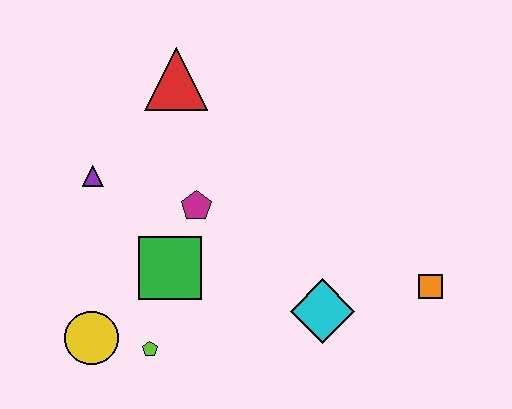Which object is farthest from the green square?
The orange square is farthest from the green square.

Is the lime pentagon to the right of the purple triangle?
Yes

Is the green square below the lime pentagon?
No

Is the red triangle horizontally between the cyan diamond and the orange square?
No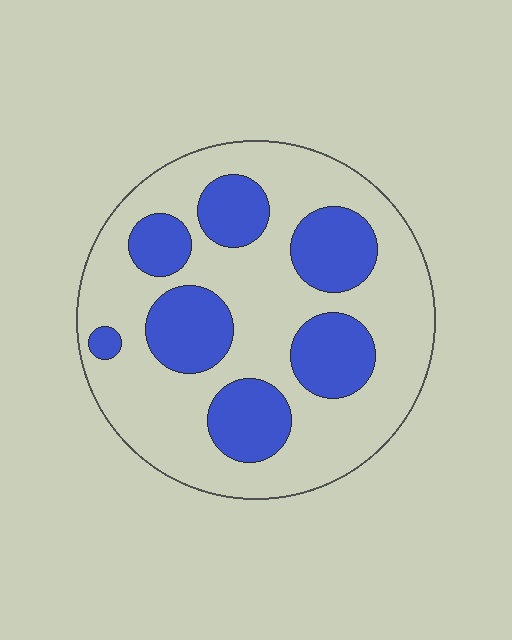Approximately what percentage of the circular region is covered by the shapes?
Approximately 30%.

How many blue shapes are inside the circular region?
7.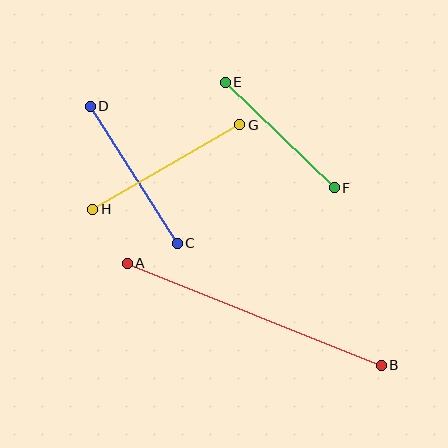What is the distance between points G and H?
The distance is approximately 169 pixels.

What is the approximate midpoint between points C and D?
The midpoint is at approximately (134, 175) pixels.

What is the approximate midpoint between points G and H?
The midpoint is at approximately (166, 167) pixels.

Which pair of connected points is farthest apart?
Points A and B are farthest apart.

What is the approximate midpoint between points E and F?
The midpoint is at approximately (280, 135) pixels.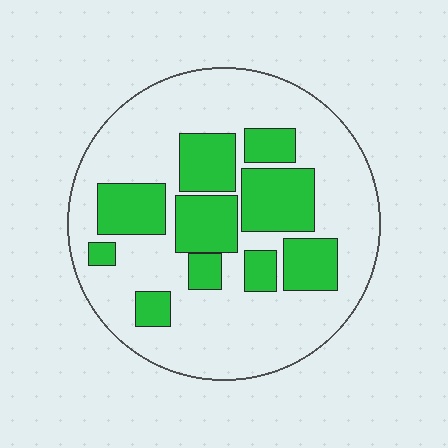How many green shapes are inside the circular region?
10.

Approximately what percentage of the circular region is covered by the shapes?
Approximately 30%.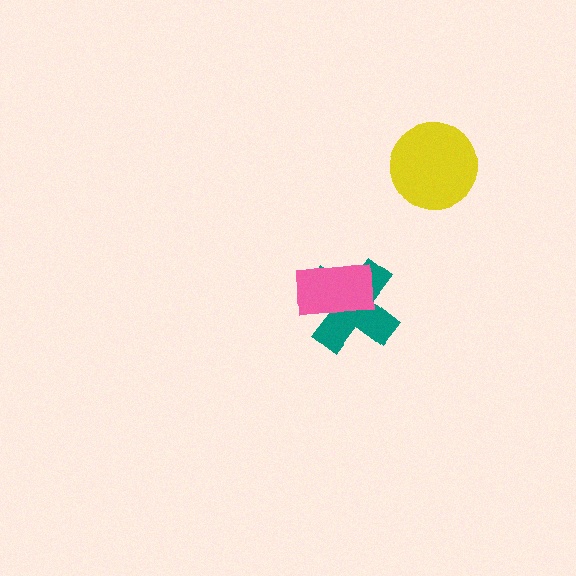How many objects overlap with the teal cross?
1 object overlaps with the teal cross.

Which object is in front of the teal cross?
The pink rectangle is in front of the teal cross.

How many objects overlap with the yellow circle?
0 objects overlap with the yellow circle.